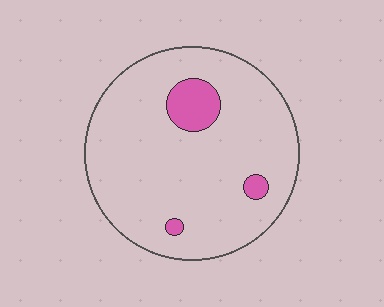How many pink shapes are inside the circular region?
3.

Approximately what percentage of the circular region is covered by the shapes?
Approximately 10%.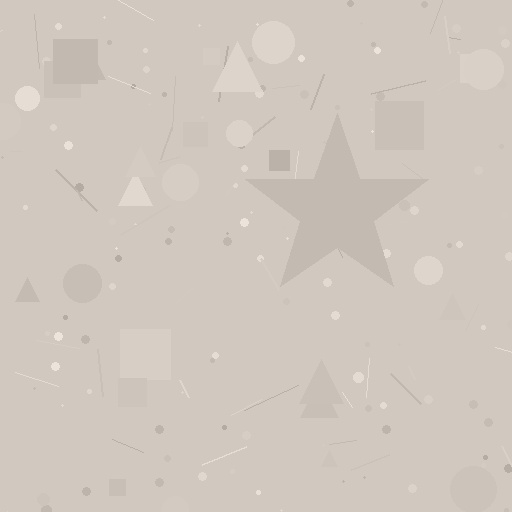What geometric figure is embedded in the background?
A star is embedded in the background.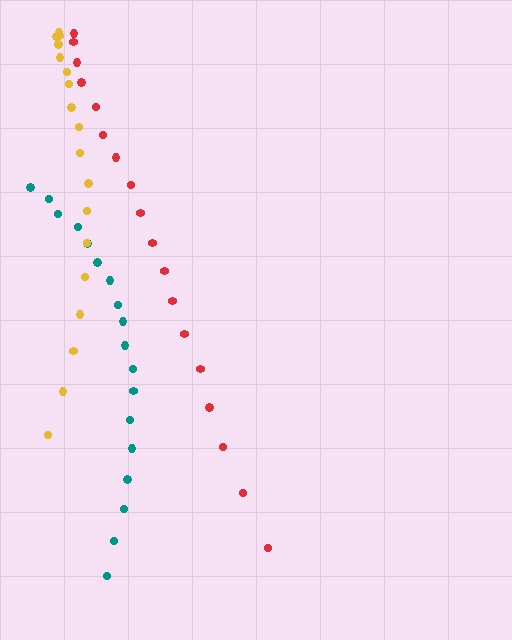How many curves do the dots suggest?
There are 3 distinct paths.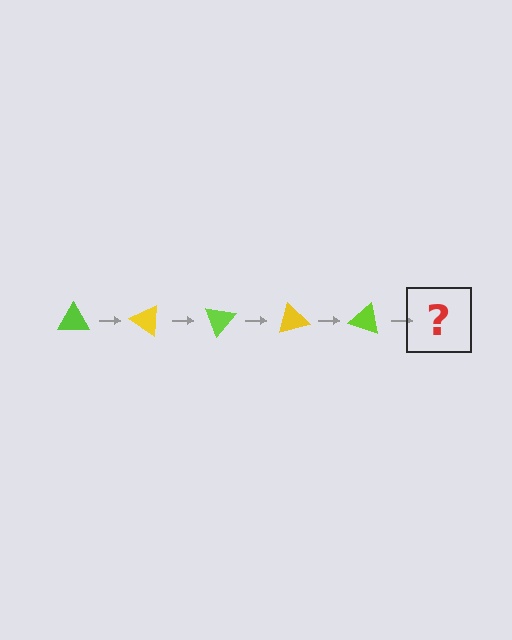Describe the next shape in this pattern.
It should be a yellow triangle, rotated 175 degrees from the start.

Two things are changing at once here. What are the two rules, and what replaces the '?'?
The two rules are that it rotates 35 degrees each step and the color cycles through lime and yellow. The '?' should be a yellow triangle, rotated 175 degrees from the start.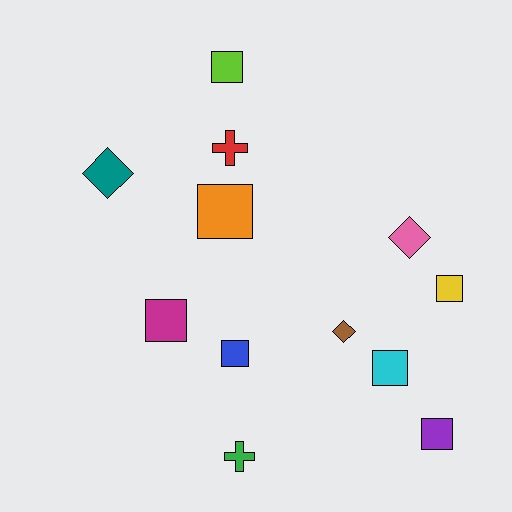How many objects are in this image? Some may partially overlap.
There are 12 objects.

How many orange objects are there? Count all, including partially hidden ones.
There is 1 orange object.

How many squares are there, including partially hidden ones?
There are 7 squares.